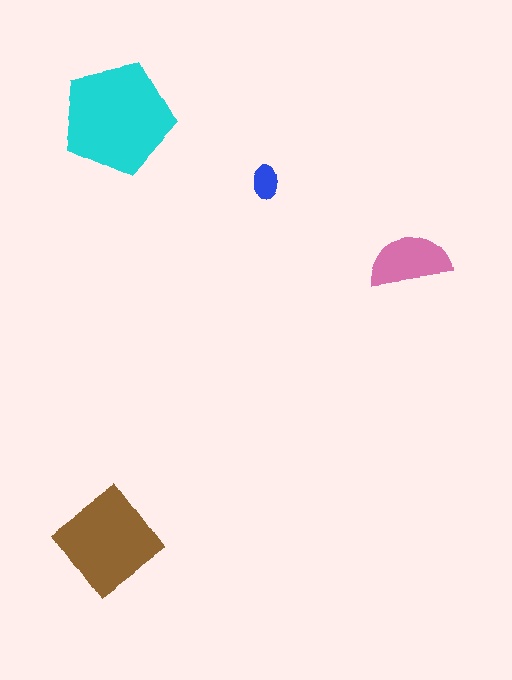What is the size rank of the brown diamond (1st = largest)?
2nd.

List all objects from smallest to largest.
The blue ellipse, the pink semicircle, the brown diamond, the cyan pentagon.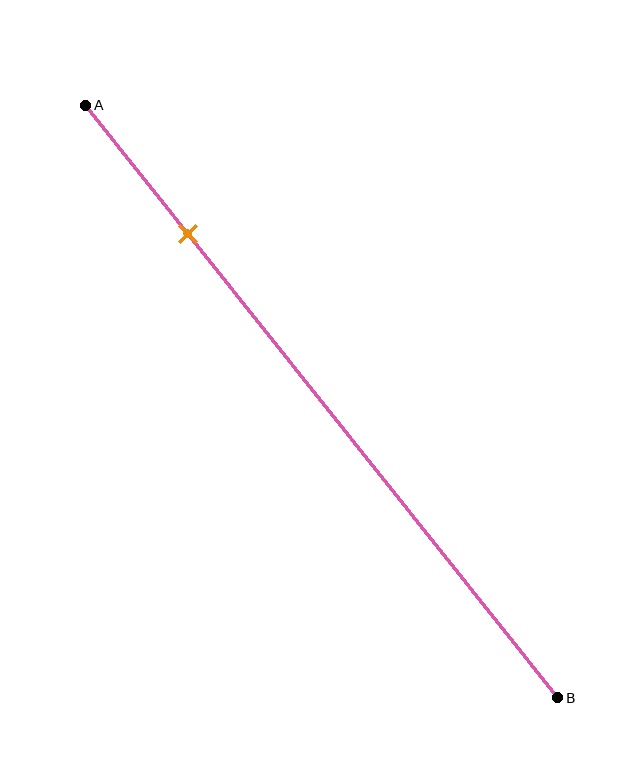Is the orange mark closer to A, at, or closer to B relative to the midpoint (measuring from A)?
The orange mark is closer to point A than the midpoint of segment AB.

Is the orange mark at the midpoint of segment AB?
No, the mark is at about 20% from A, not at the 50% midpoint.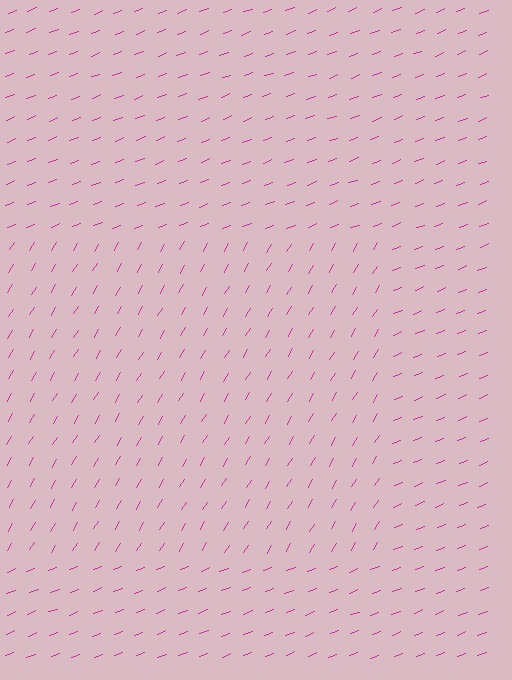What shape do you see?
I see a rectangle.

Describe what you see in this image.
The image is filled with small magenta line segments. A rectangle region in the image has lines oriented differently from the surrounding lines, creating a visible texture boundary.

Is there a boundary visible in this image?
Yes, there is a texture boundary formed by a change in line orientation.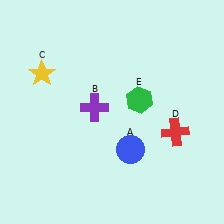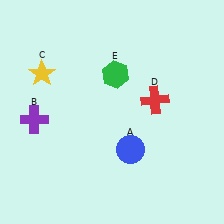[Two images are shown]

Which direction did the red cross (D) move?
The red cross (D) moved up.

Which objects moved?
The objects that moved are: the purple cross (B), the red cross (D), the green hexagon (E).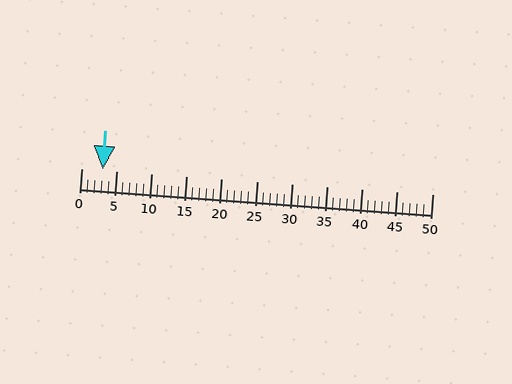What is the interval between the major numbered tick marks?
The major tick marks are spaced 5 units apart.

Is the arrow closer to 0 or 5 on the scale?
The arrow is closer to 5.